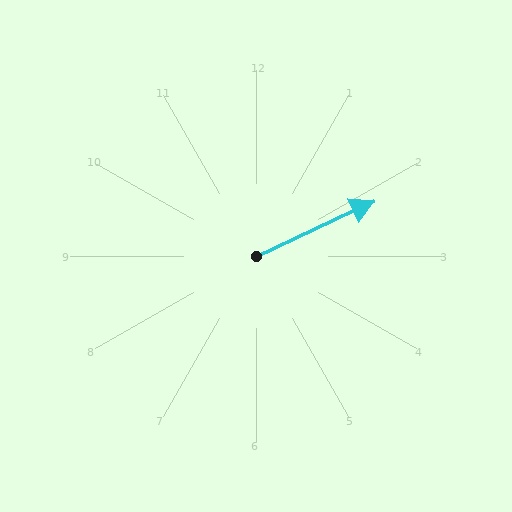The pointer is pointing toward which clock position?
Roughly 2 o'clock.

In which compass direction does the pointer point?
Northeast.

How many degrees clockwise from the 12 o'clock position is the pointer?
Approximately 65 degrees.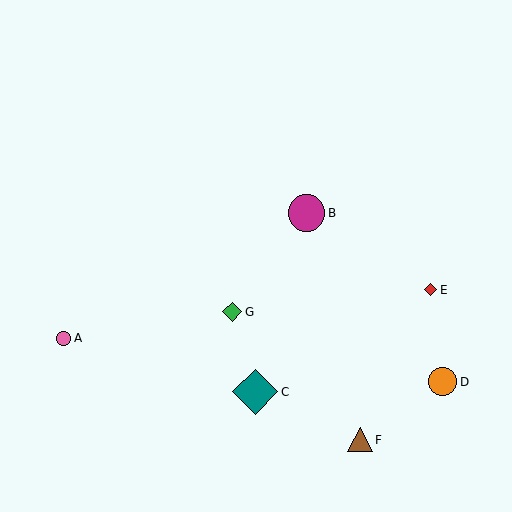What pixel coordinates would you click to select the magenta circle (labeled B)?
Click at (307, 213) to select the magenta circle B.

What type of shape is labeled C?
Shape C is a teal diamond.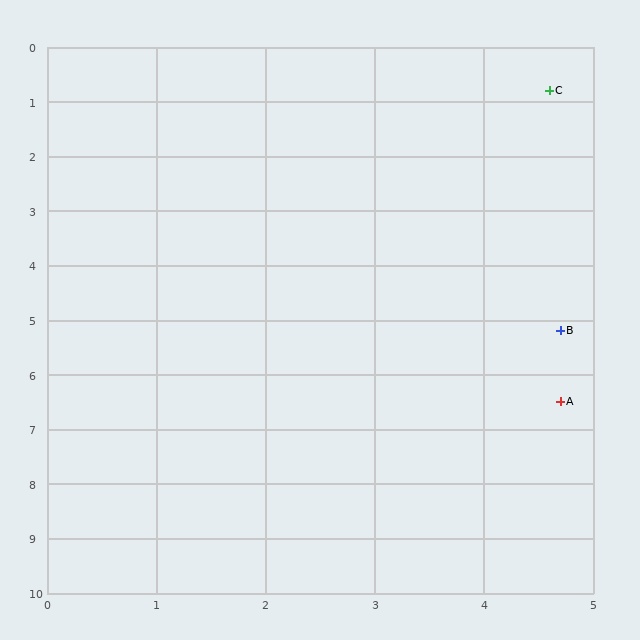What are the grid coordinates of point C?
Point C is at approximately (4.6, 0.8).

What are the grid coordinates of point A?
Point A is at approximately (4.7, 6.5).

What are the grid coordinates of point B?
Point B is at approximately (4.7, 5.2).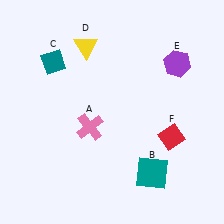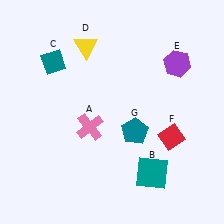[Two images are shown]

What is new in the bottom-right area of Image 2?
A teal pentagon (G) was added in the bottom-right area of Image 2.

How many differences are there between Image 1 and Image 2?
There is 1 difference between the two images.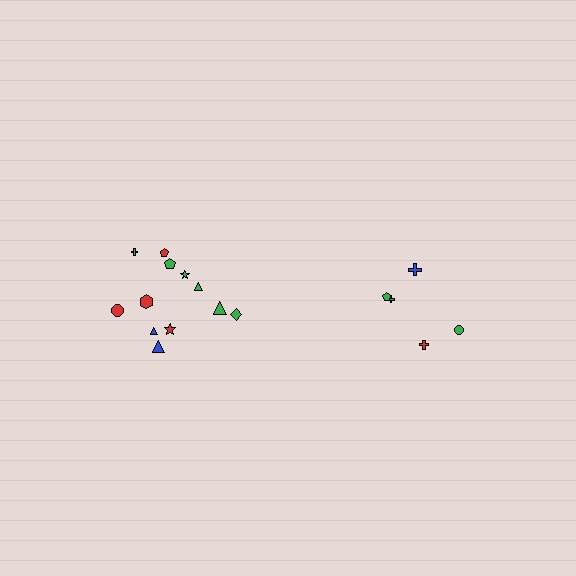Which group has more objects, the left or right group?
The left group.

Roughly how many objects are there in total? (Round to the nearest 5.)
Roughly 15 objects in total.